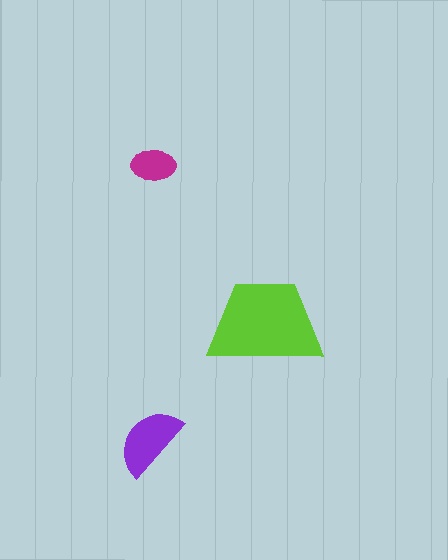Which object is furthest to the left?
The purple semicircle is leftmost.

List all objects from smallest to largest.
The magenta ellipse, the purple semicircle, the lime trapezoid.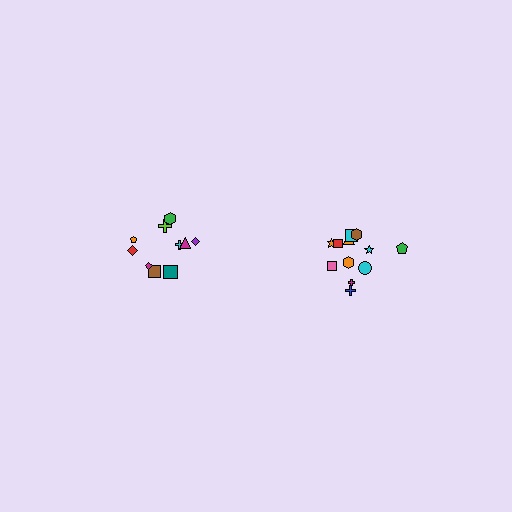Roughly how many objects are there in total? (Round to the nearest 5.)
Roughly 20 objects in total.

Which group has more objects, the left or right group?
The right group.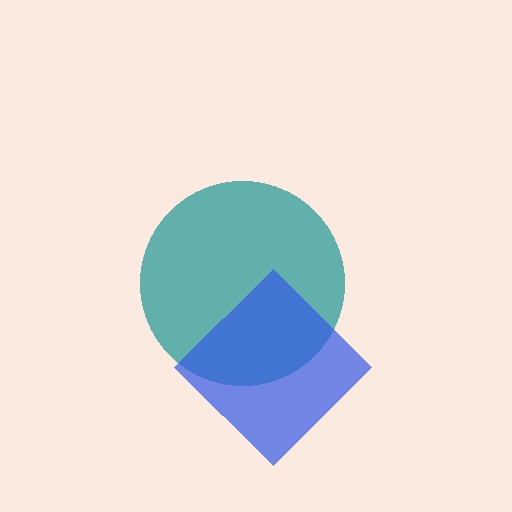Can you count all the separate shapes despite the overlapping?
Yes, there are 2 separate shapes.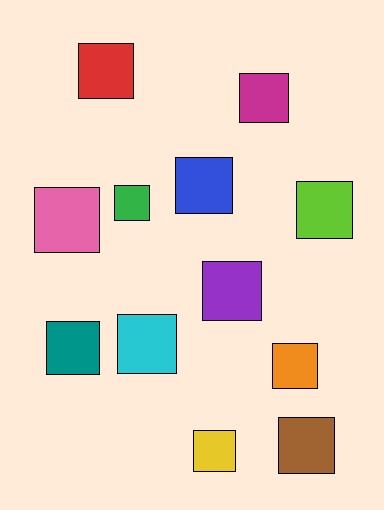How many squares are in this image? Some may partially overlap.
There are 12 squares.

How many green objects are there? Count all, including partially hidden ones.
There is 1 green object.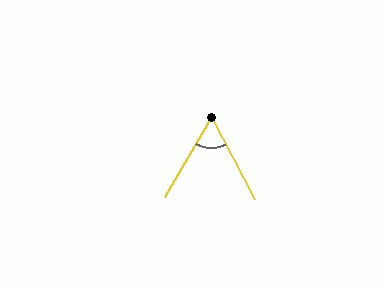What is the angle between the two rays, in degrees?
Approximately 58 degrees.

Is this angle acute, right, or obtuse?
It is acute.